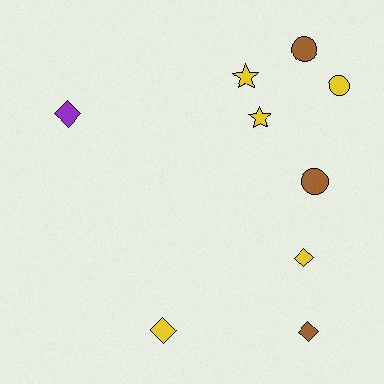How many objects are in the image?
There are 9 objects.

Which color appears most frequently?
Yellow, with 5 objects.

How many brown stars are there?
There are no brown stars.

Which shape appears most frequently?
Diamond, with 4 objects.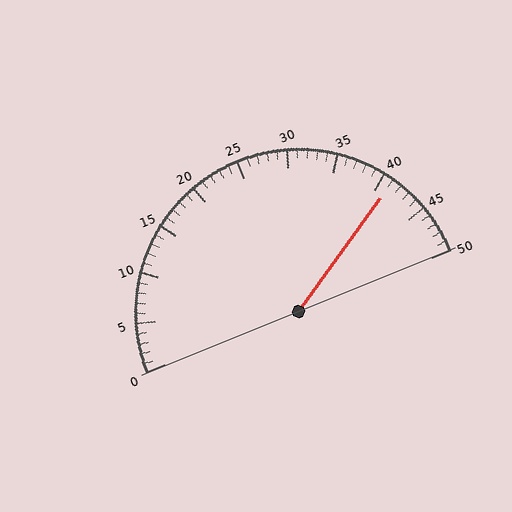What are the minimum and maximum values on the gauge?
The gauge ranges from 0 to 50.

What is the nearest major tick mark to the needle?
The nearest major tick mark is 40.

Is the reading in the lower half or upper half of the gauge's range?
The reading is in the upper half of the range (0 to 50).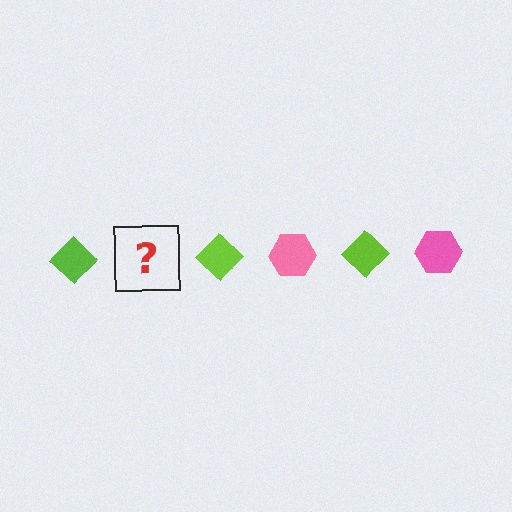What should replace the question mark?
The question mark should be replaced with a pink hexagon.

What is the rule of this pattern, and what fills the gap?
The rule is that the pattern alternates between lime diamond and pink hexagon. The gap should be filled with a pink hexagon.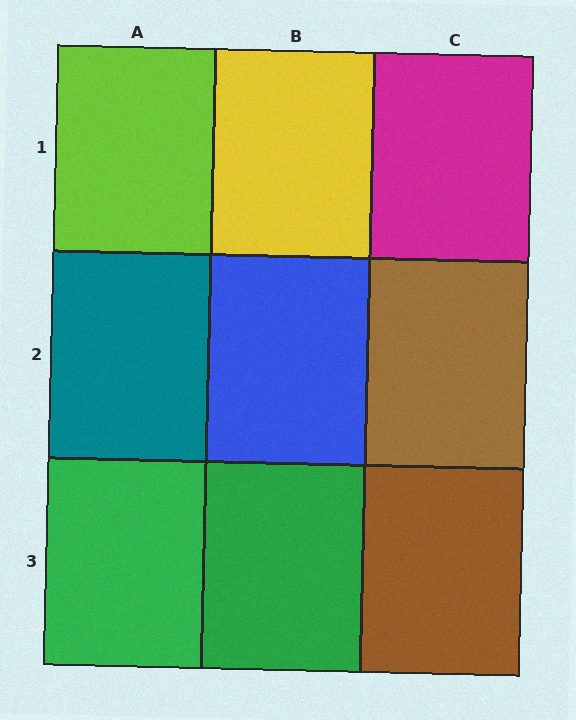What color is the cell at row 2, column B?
Blue.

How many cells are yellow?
1 cell is yellow.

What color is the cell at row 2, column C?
Brown.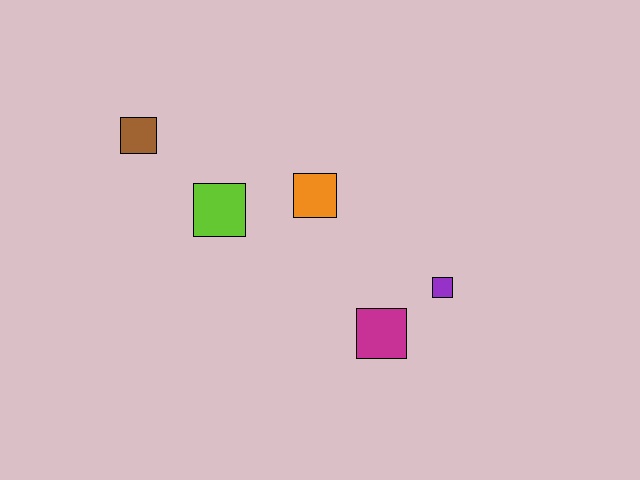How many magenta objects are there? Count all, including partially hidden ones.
There is 1 magenta object.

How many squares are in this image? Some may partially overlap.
There are 5 squares.